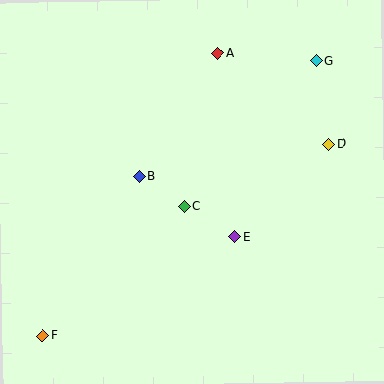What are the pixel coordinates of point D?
Point D is at (329, 144).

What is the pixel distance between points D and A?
The distance between D and A is 144 pixels.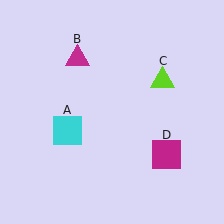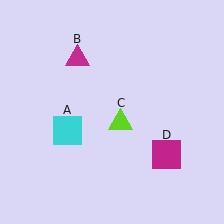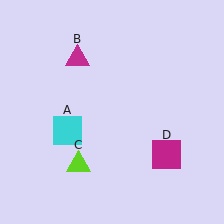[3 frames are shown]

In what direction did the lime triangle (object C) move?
The lime triangle (object C) moved down and to the left.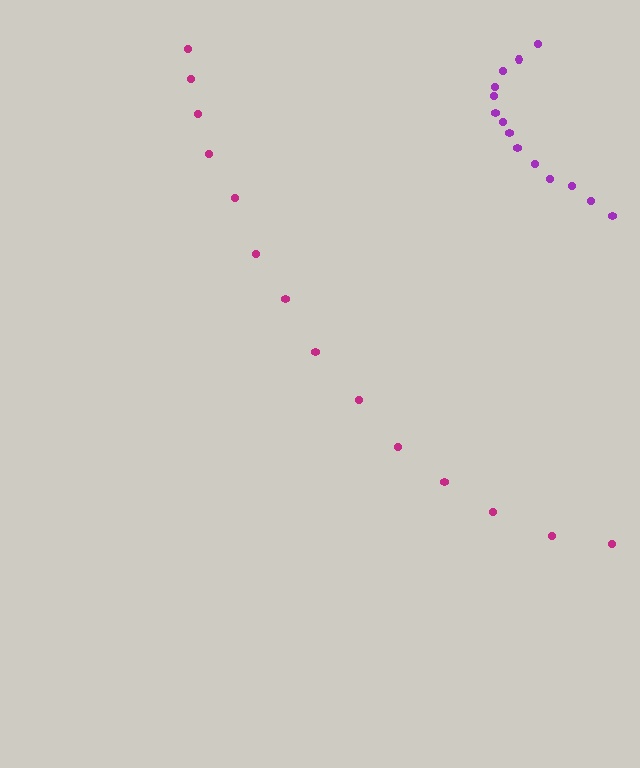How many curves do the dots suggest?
There are 2 distinct paths.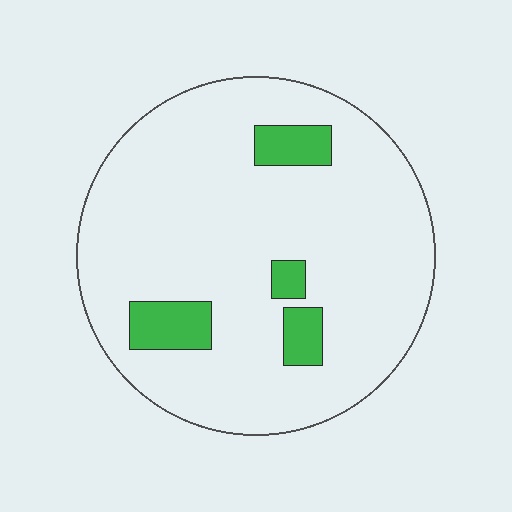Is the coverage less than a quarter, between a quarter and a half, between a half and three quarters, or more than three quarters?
Less than a quarter.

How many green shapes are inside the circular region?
4.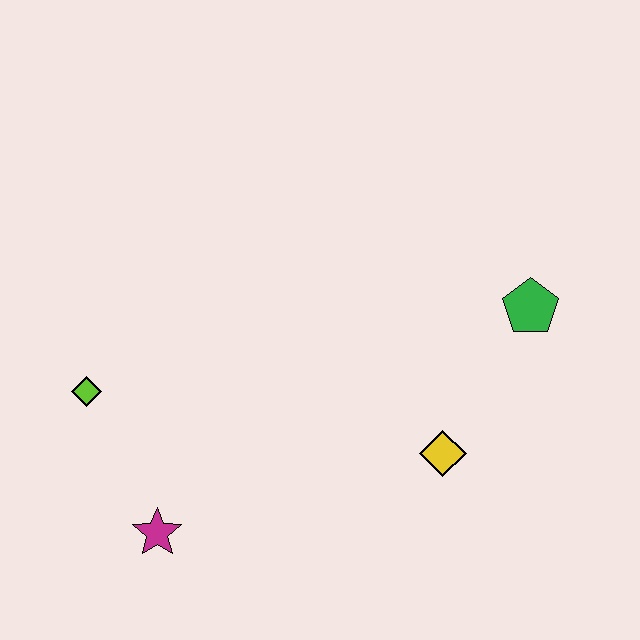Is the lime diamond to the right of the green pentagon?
No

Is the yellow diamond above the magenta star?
Yes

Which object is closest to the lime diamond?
The magenta star is closest to the lime diamond.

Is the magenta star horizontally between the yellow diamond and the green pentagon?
No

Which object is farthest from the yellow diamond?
The lime diamond is farthest from the yellow diamond.